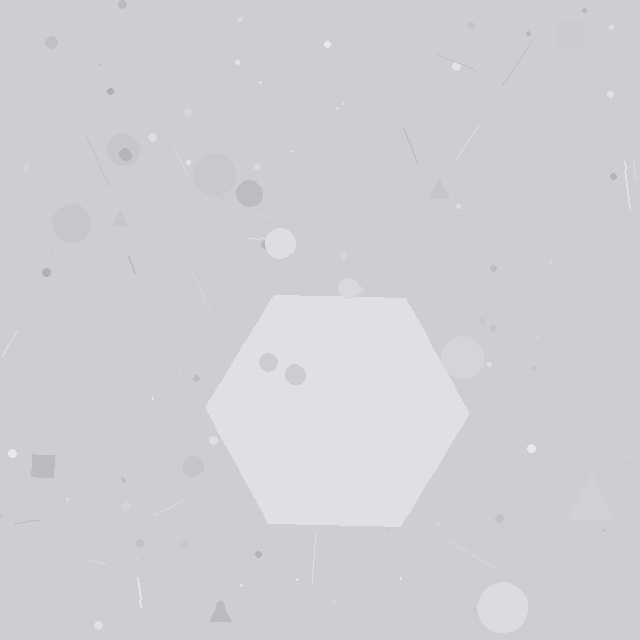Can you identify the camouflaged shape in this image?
The camouflaged shape is a hexagon.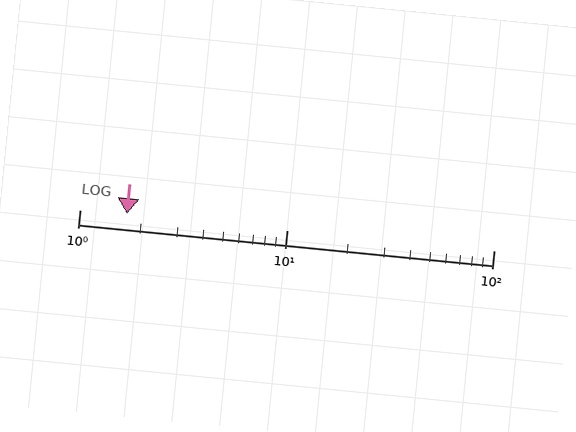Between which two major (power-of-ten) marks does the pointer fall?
The pointer is between 1 and 10.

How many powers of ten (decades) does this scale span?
The scale spans 2 decades, from 1 to 100.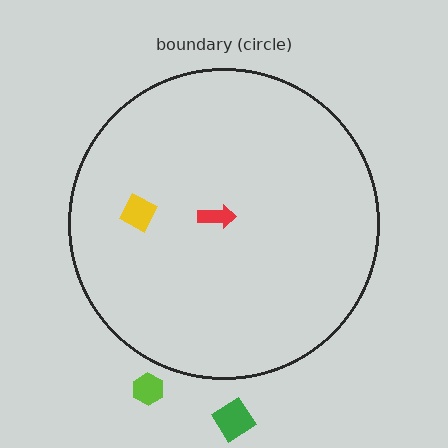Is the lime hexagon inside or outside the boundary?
Outside.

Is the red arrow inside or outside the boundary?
Inside.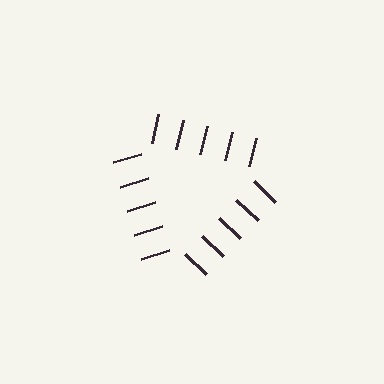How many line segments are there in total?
15 — 5 along each of the 3 edges.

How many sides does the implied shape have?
3 sides — the line-ends trace a triangle.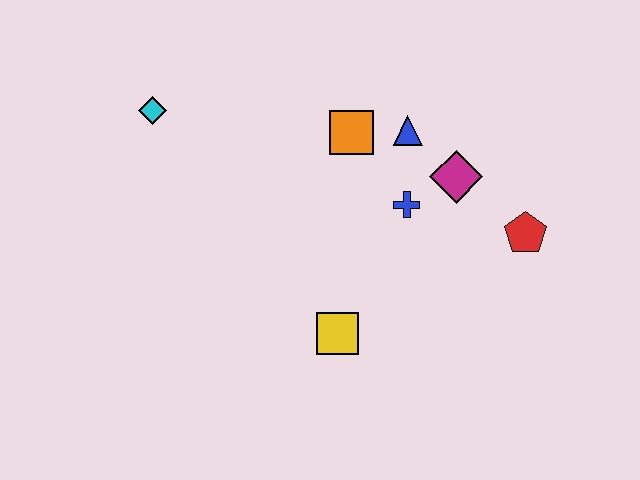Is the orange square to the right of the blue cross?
No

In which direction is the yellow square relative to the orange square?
The yellow square is below the orange square.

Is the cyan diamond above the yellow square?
Yes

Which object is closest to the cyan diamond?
The orange square is closest to the cyan diamond.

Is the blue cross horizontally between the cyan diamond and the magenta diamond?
Yes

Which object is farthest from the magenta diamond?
The cyan diamond is farthest from the magenta diamond.